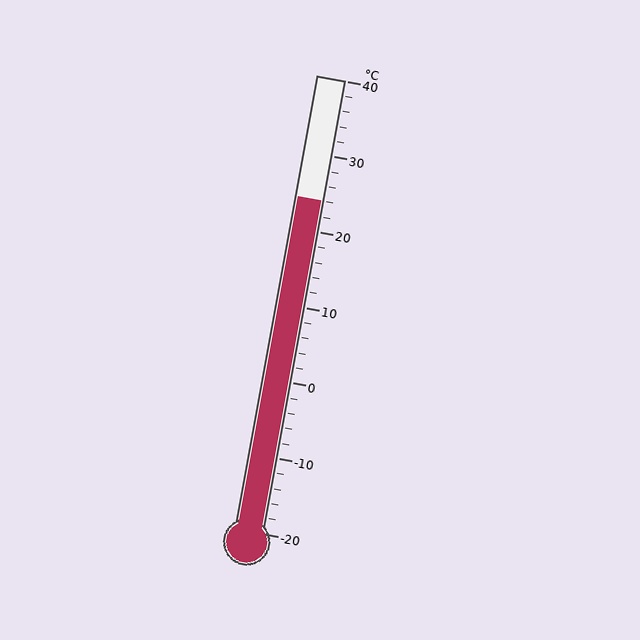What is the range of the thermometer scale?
The thermometer scale ranges from -20°C to 40°C.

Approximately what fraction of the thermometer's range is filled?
The thermometer is filled to approximately 75% of its range.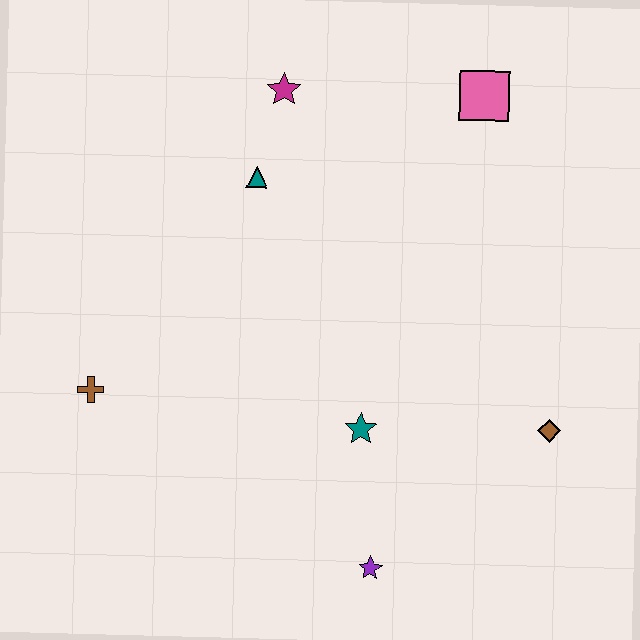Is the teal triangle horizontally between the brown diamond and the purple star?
No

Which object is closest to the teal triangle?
The magenta star is closest to the teal triangle.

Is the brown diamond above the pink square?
No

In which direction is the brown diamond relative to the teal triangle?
The brown diamond is to the right of the teal triangle.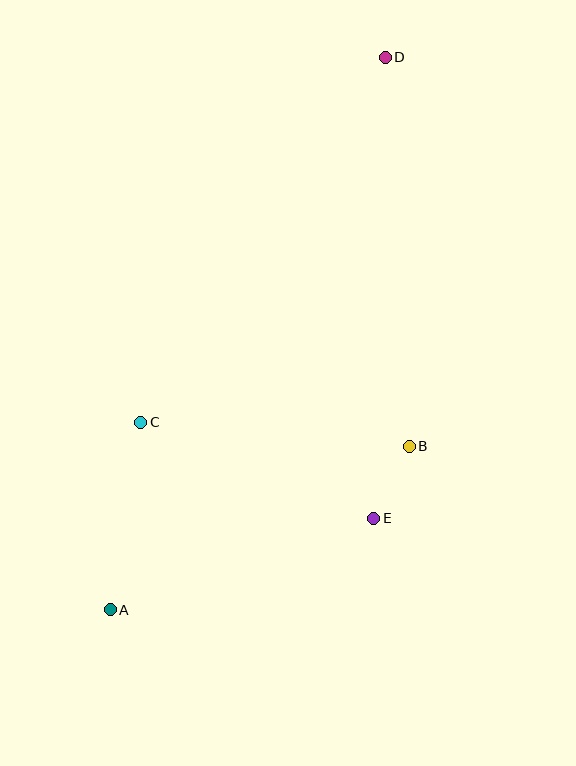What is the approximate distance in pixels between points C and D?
The distance between C and D is approximately 440 pixels.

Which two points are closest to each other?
Points B and E are closest to each other.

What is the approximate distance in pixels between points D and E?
The distance between D and E is approximately 462 pixels.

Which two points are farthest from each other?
Points A and D are farthest from each other.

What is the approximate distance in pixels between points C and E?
The distance between C and E is approximately 252 pixels.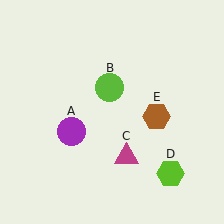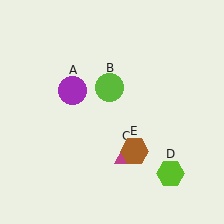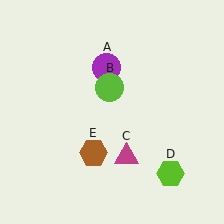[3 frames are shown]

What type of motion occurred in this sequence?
The purple circle (object A), brown hexagon (object E) rotated clockwise around the center of the scene.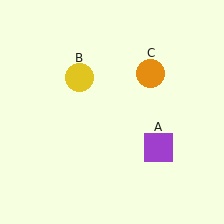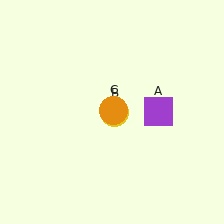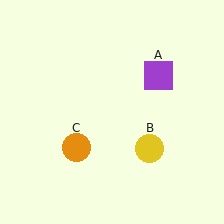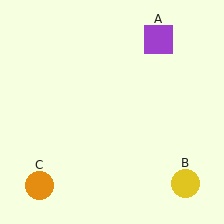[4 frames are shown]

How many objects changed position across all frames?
3 objects changed position: purple square (object A), yellow circle (object B), orange circle (object C).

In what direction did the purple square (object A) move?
The purple square (object A) moved up.